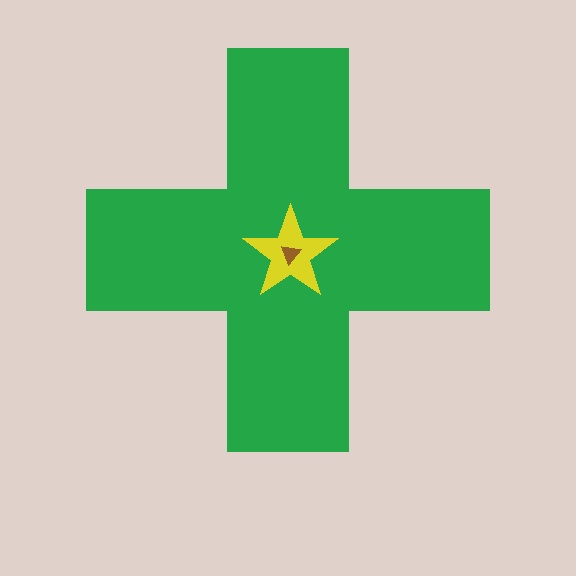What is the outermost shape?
The green cross.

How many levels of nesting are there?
3.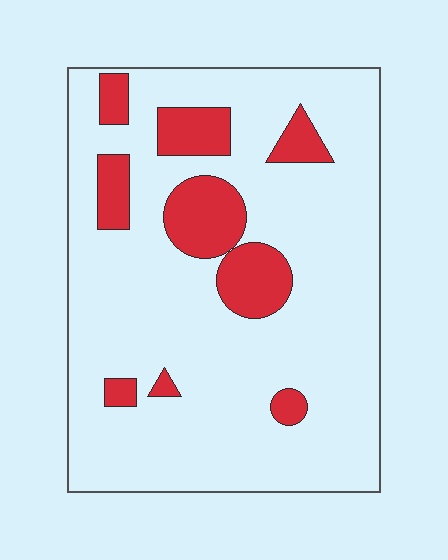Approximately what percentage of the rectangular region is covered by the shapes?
Approximately 15%.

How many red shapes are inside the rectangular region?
9.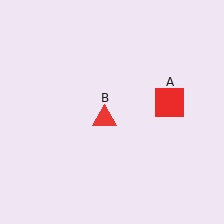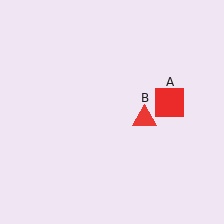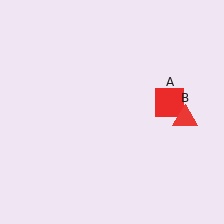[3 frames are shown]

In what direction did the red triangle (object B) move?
The red triangle (object B) moved right.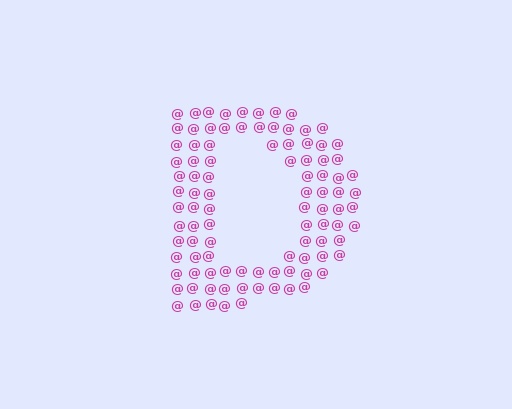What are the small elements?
The small elements are at signs.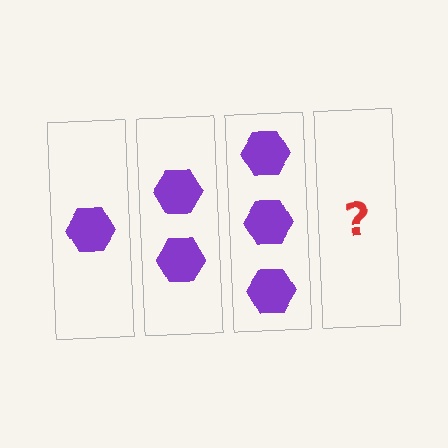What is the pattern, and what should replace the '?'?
The pattern is that each step adds one more hexagon. The '?' should be 4 hexagons.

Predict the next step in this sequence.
The next step is 4 hexagons.